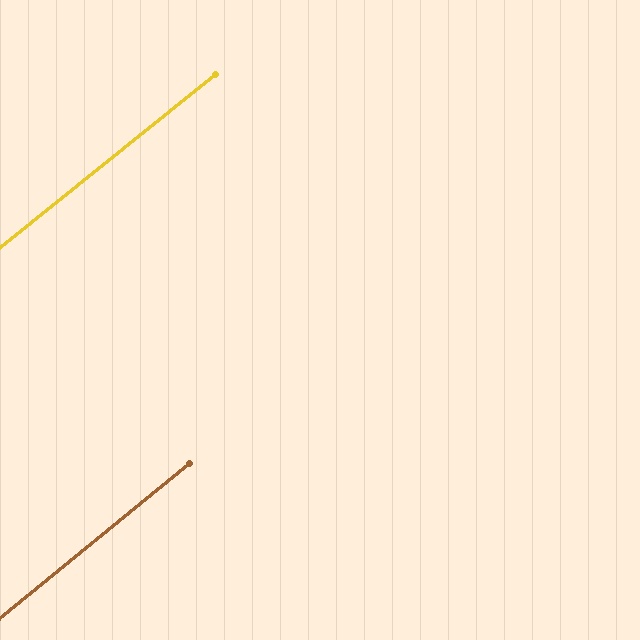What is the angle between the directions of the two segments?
Approximately 0 degrees.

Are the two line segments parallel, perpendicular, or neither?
Parallel — their directions differ by only 0.4°.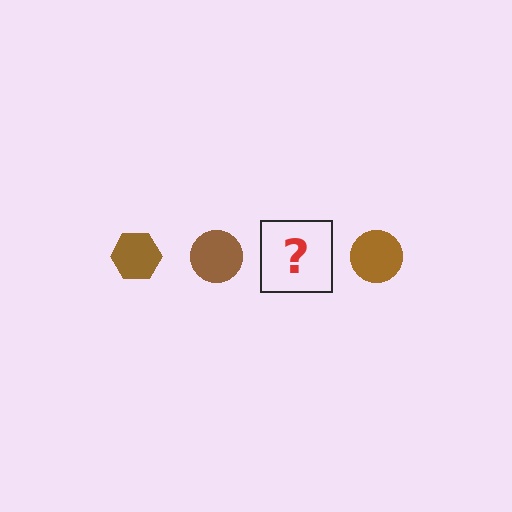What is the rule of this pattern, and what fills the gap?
The rule is that the pattern cycles through hexagon, circle shapes in brown. The gap should be filled with a brown hexagon.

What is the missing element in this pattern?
The missing element is a brown hexagon.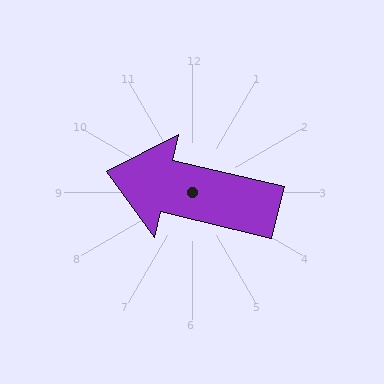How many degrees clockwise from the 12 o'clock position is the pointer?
Approximately 283 degrees.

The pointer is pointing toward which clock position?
Roughly 9 o'clock.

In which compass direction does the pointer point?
West.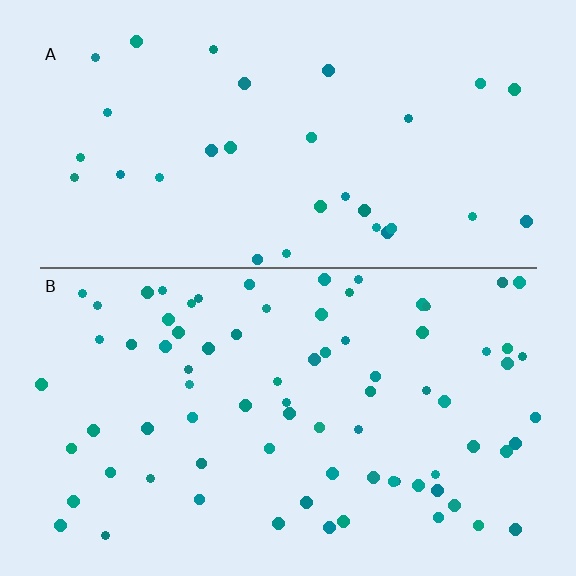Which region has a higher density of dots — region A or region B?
B (the bottom).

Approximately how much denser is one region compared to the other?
Approximately 2.4× — region B over region A.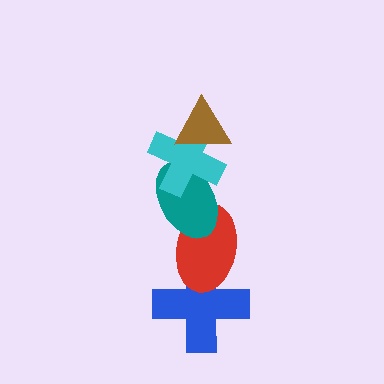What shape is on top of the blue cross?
The red ellipse is on top of the blue cross.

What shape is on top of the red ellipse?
The teal ellipse is on top of the red ellipse.